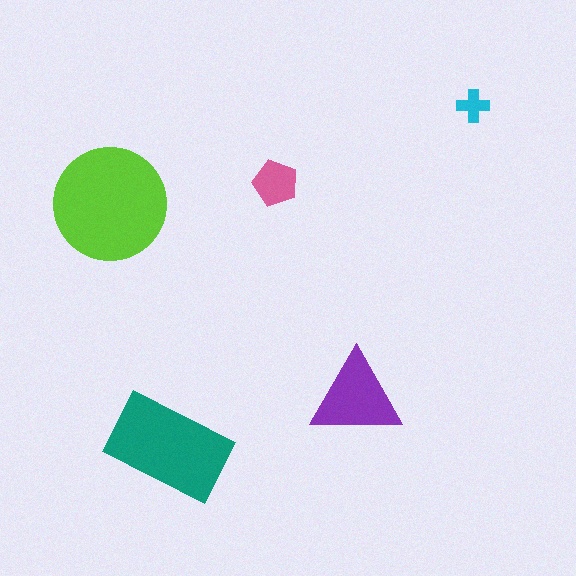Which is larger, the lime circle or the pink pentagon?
The lime circle.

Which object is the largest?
The lime circle.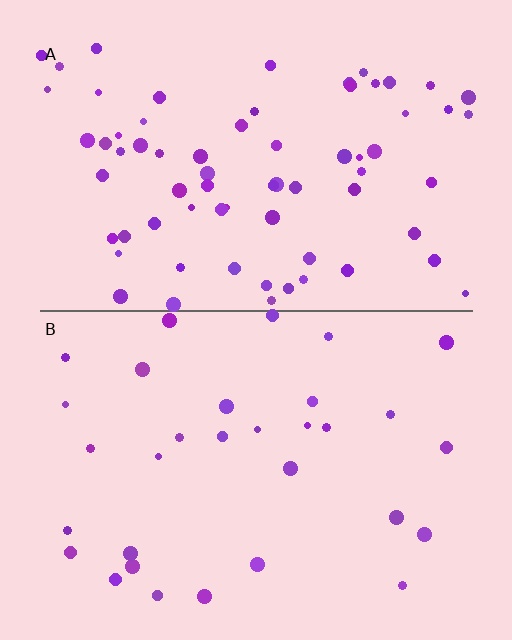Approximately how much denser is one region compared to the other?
Approximately 2.3× — region A over region B.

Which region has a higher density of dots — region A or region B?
A (the top).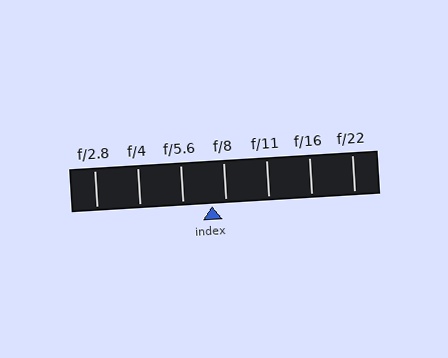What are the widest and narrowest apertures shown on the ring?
The widest aperture shown is f/2.8 and the narrowest is f/22.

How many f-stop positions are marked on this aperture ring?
There are 7 f-stop positions marked.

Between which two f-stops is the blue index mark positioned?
The index mark is between f/5.6 and f/8.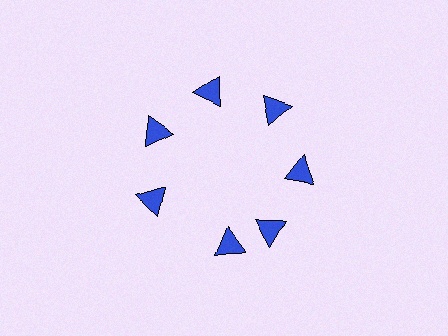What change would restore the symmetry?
The symmetry would be restored by rotating it back into even spacing with its neighbors so that all 7 triangles sit at equal angles and equal distance from the center.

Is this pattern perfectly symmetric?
No. The 7 blue triangles are arranged in a ring, but one element near the 6 o'clock position is rotated out of alignment along the ring, breaking the 7-fold rotational symmetry.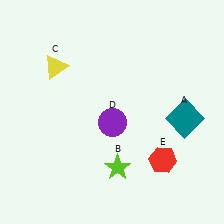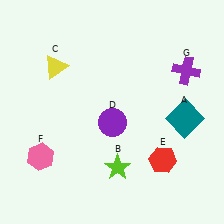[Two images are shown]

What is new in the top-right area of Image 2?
A purple cross (G) was added in the top-right area of Image 2.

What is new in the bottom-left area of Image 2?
A pink hexagon (F) was added in the bottom-left area of Image 2.